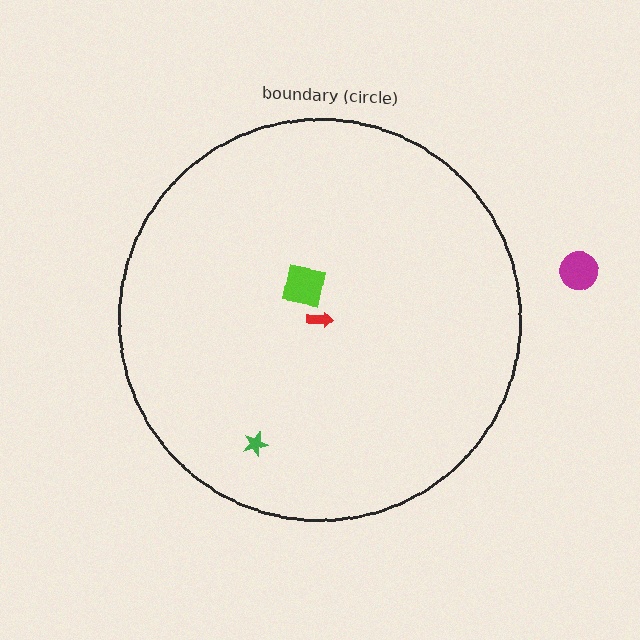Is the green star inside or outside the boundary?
Inside.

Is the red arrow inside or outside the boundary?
Inside.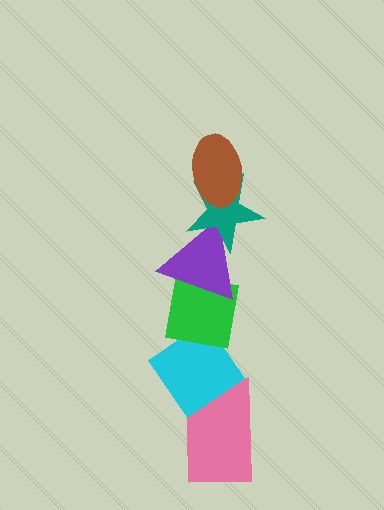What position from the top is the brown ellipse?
The brown ellipse is 1st from the top.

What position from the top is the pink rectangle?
The pink rectangle is 6th from the top.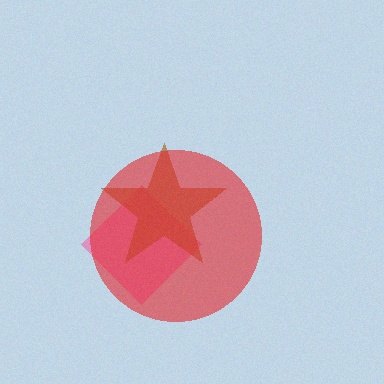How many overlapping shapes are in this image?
There are 3 overlapping shapes in the image.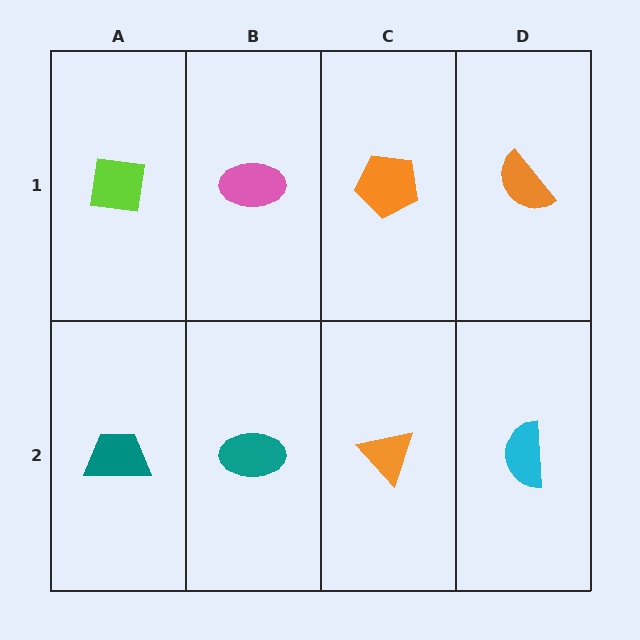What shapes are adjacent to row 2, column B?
A pink ellipse (row 1, column B), a teal trapezoid (row 2, column A), an orange triangle (row 2, column C).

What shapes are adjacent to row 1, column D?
A cyan semicircle (row 2, column D), an orange pentagon (row 1, column C).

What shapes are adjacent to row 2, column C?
An orange pentagon (row 1, column C), a teal ellipse (row 2, column B), a cyan semicircle (row 2, column D).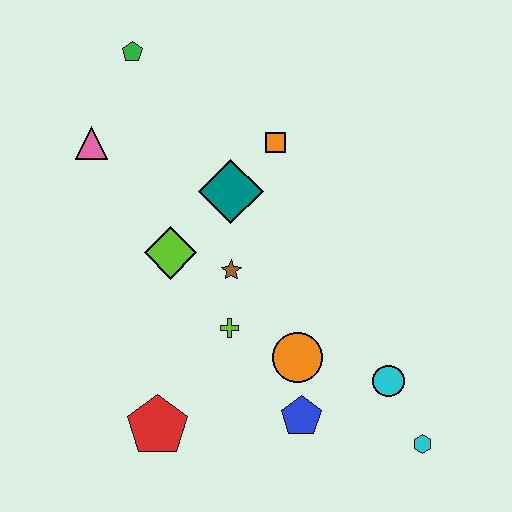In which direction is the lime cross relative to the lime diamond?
The lime cross is below the lime diamond.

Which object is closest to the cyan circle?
The cyan hexagon is closest to the cyan circle.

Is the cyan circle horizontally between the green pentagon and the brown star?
No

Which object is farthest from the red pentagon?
The green pentagon is farthest from the red pentagon.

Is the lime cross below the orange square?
Yes